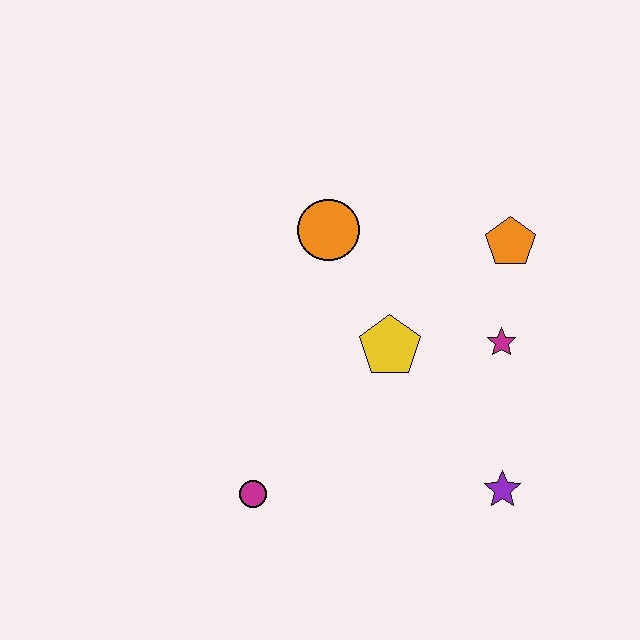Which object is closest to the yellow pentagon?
The magenta star is closest to the yellow pentagon.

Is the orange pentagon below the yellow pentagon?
No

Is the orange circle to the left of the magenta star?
Yes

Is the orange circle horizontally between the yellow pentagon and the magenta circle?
Yes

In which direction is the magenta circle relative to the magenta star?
The magenta circle is to the left of the magenta star.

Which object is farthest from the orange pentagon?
The magenta circle is farthest from the orange pentagon.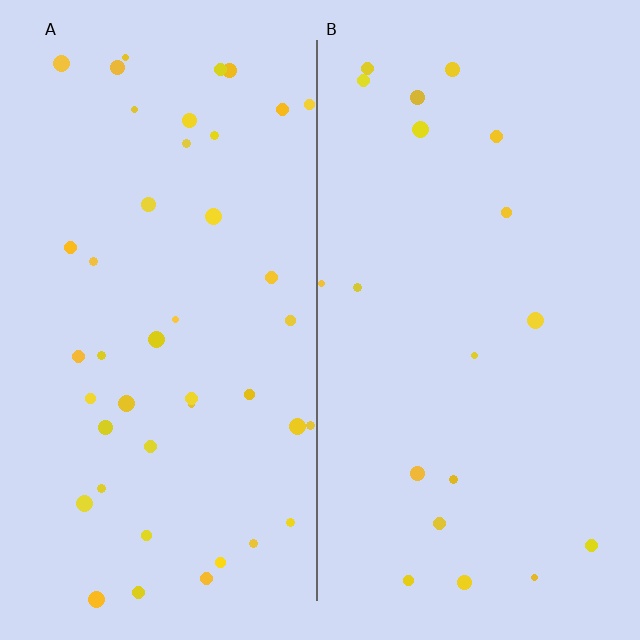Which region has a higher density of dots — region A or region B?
A (the left).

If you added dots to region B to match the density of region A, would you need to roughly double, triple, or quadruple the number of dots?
Approximately double.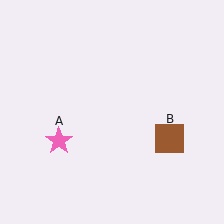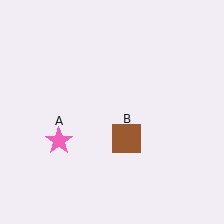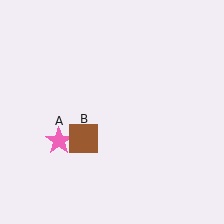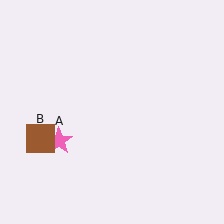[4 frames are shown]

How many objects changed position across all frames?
1 object changed position: brown square (object B).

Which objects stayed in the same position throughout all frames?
Pink star (object A) remained stationary.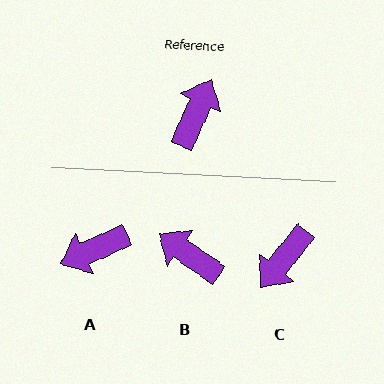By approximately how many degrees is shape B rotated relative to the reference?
Approximately 79 degrees counter-clockwise.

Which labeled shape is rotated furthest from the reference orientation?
C, about 165 degrees away.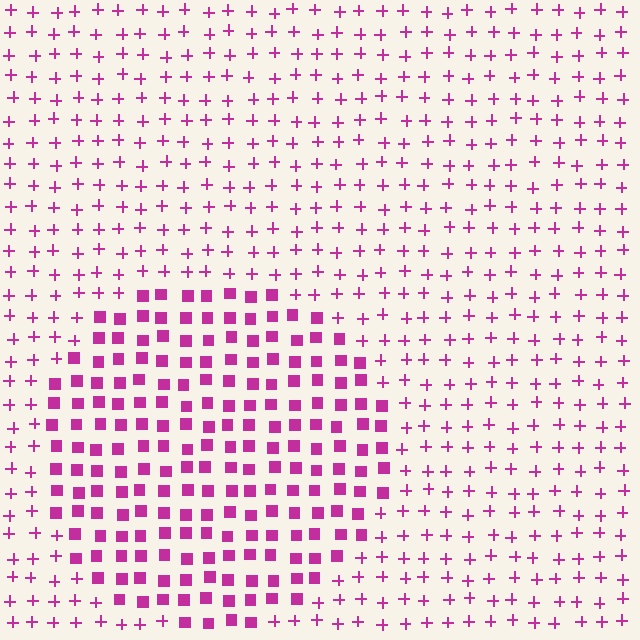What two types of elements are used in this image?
The image uses squares inside the circle region and plus signs outside it.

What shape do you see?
I see a circle.